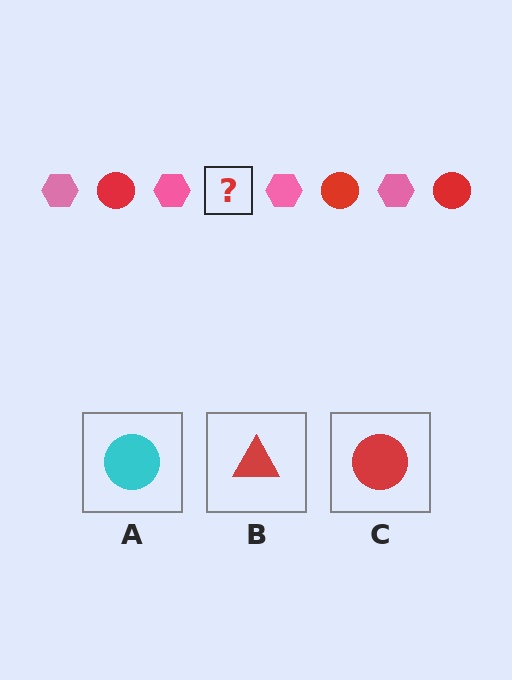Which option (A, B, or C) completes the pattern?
C.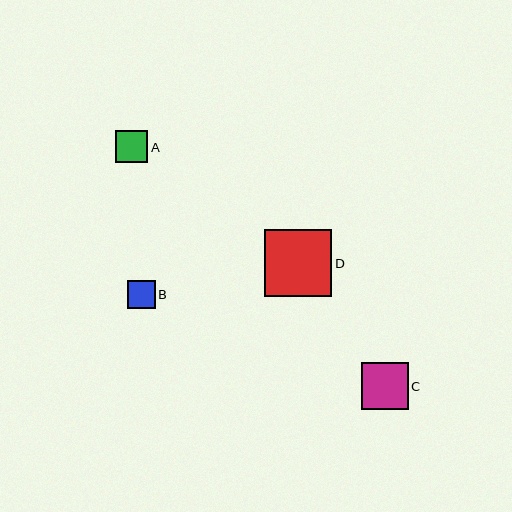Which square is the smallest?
Square B is the smallest with a size of approximately 28 pixels.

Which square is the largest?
Square D is the largest with a size of approximately 67 pixels.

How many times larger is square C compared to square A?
Square C is approximately 1.5 times the size of square A.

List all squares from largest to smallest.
From largest to smallest: D, C, A, B.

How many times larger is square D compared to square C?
Square D is approximately 1.4 times the size of square C.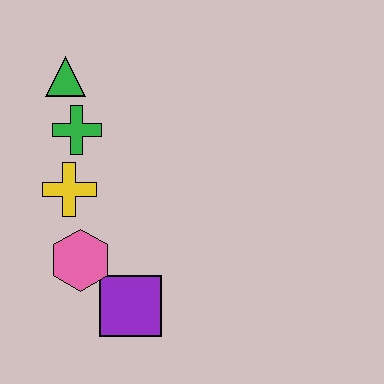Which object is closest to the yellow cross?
The green cross is closest to the yellow cross.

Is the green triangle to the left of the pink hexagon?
Yes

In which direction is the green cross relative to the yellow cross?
The green cross is above the yellow cross.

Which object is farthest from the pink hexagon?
The green triangle is farthest from the pink hexagon.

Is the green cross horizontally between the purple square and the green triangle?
Yes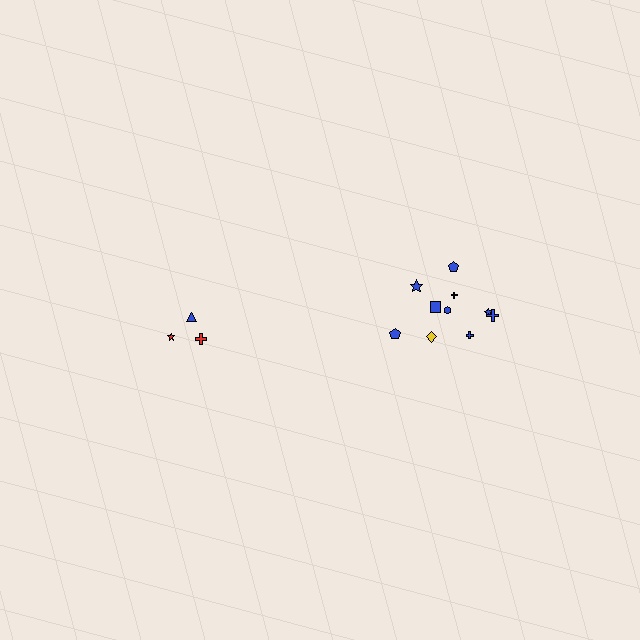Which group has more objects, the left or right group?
The right group.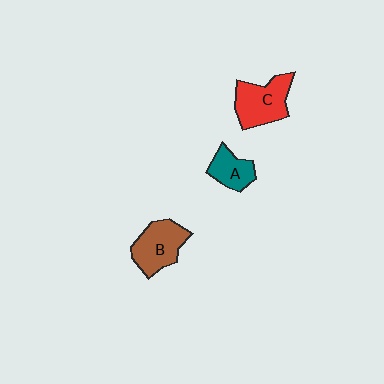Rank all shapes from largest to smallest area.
From largest to smallest: C (red), B (brown), A (teal).